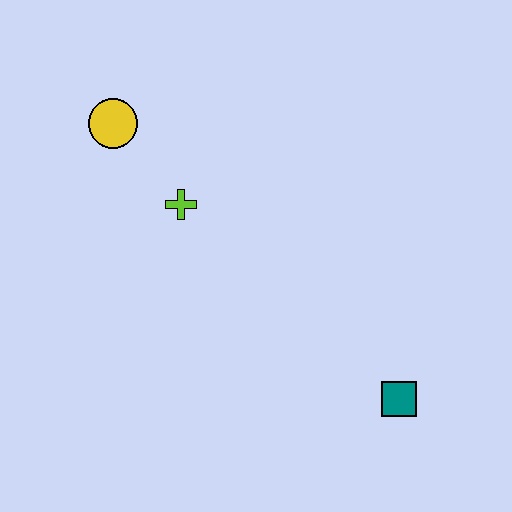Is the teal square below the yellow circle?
Yes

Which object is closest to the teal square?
The lime cross is closest to the teal square.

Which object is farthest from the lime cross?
The teal square is farthest from the lime cross.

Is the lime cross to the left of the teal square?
Yes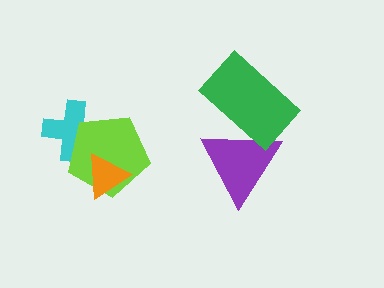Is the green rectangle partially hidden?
No, no other shape covers it.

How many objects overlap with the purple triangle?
1 object overlaps with the purple triangle.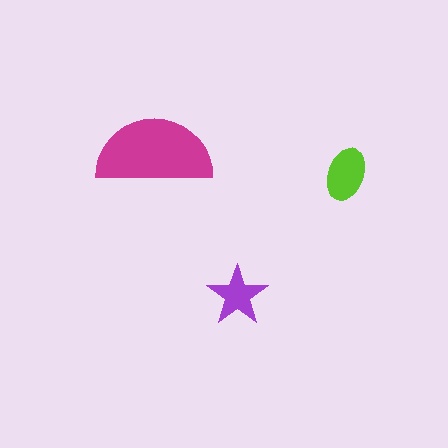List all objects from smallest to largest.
The purple star, the lime ellipse, the magenta semicircle.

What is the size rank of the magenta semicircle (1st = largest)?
1st.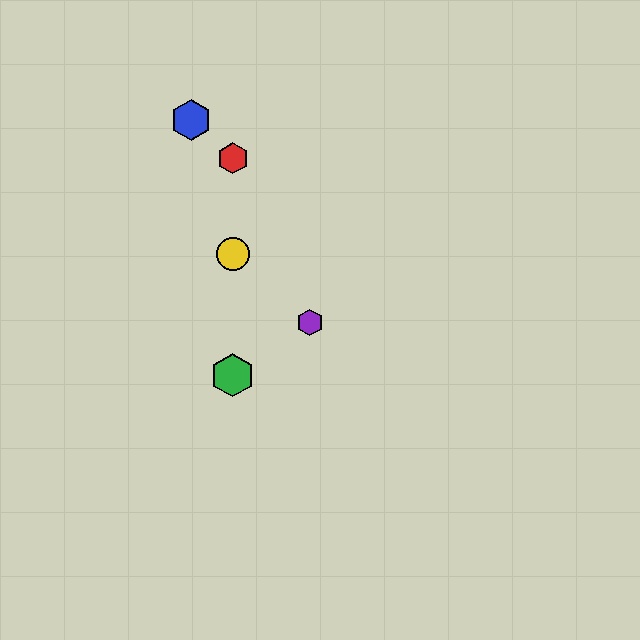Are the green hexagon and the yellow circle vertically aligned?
Yes, both are at x≈233.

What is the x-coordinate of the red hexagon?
The red hexagon is at x≈233.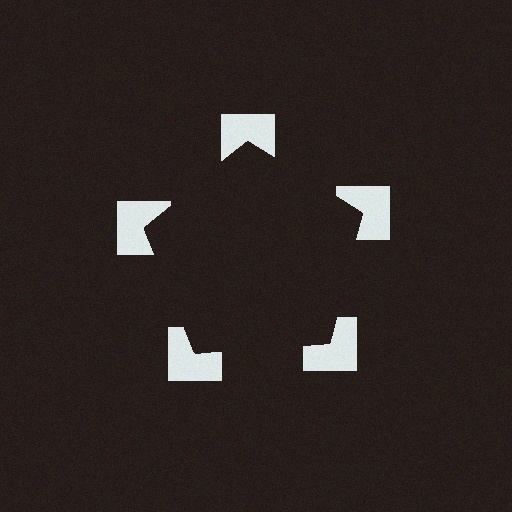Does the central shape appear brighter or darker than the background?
It typically appears slightly darker than the background, even though no actual brightness change is drawn.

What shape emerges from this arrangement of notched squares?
An illusory pentagon — its edges are inferred from the aligned wedge cuts in the notched squares, not physically drawn.